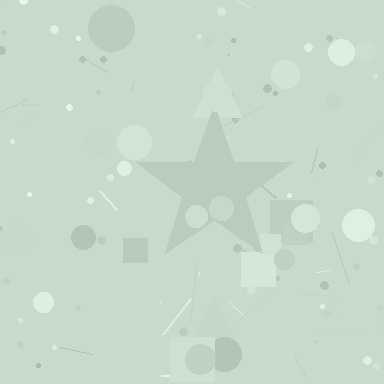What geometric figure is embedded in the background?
A star is embedded in the background.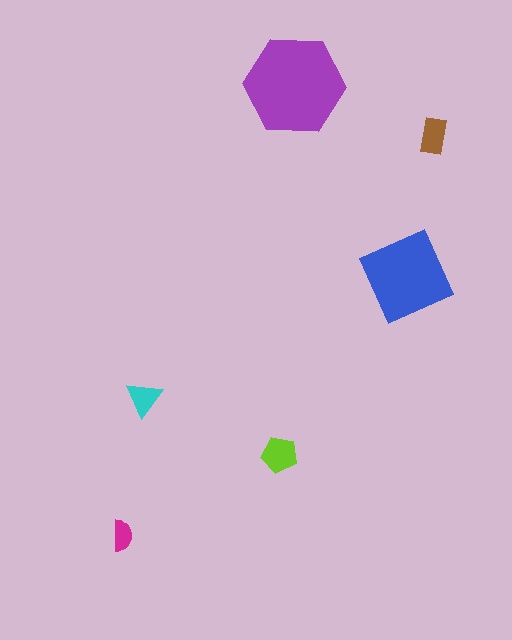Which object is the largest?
The purple hexagon.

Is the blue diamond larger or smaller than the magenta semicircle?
Larger.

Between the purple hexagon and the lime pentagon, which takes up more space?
The purple hexagon.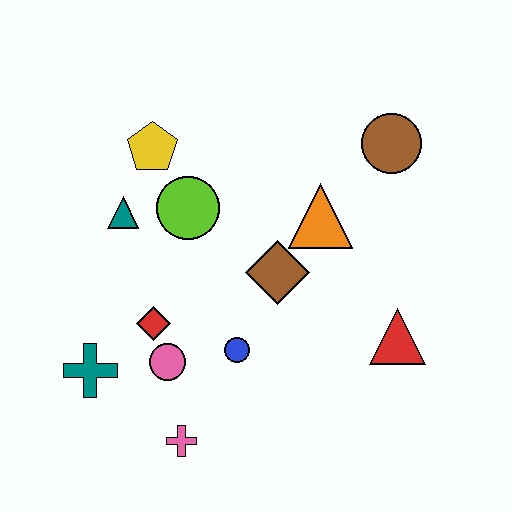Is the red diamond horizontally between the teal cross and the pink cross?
Yes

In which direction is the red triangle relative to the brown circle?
The red triangle is below the brown circle.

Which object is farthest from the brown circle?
The teal cross is farthest from the brown circle.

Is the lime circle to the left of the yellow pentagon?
No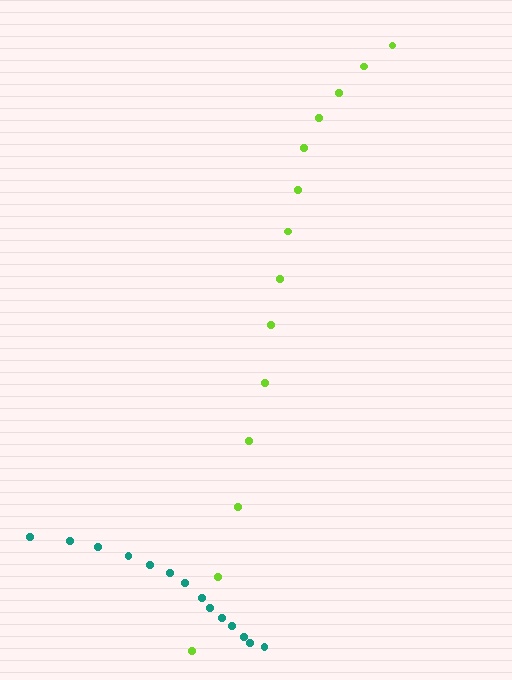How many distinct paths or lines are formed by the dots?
There are 2 distinct paths.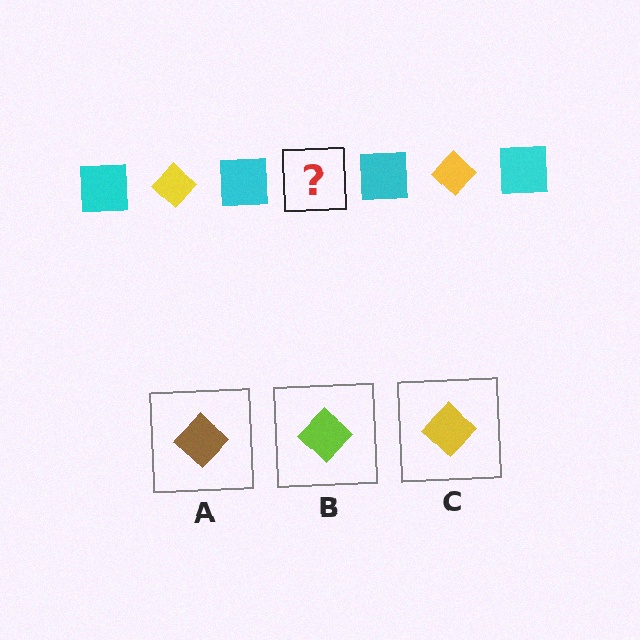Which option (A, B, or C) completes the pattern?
C.